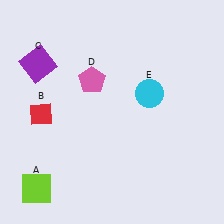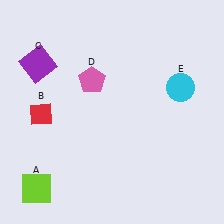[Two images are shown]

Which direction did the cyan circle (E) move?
The cyan circle (E) moved right.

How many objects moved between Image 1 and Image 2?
1 object moved between the two images.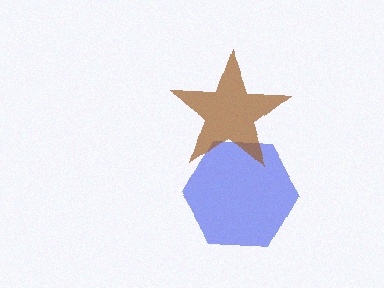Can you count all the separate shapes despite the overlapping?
Yes, there are 2 separate shapes.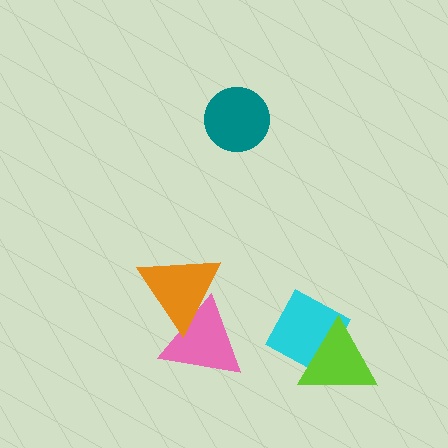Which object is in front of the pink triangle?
The orange triangle is in front of the pink triangle.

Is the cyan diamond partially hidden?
Yes, it is partially covered by another shape.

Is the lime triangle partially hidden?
No, no other shape covers it.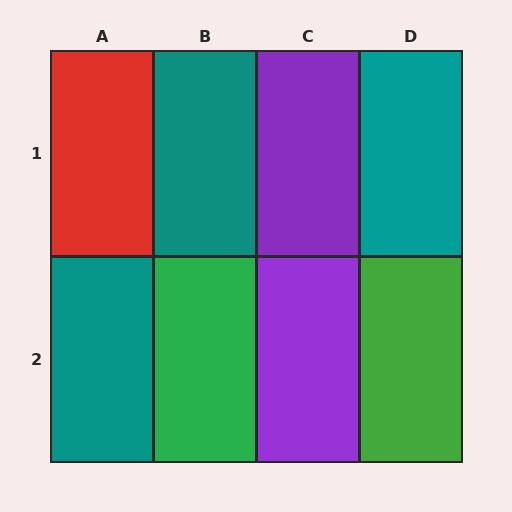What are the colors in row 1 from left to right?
Red, teal, purple, teal.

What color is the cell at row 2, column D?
Green.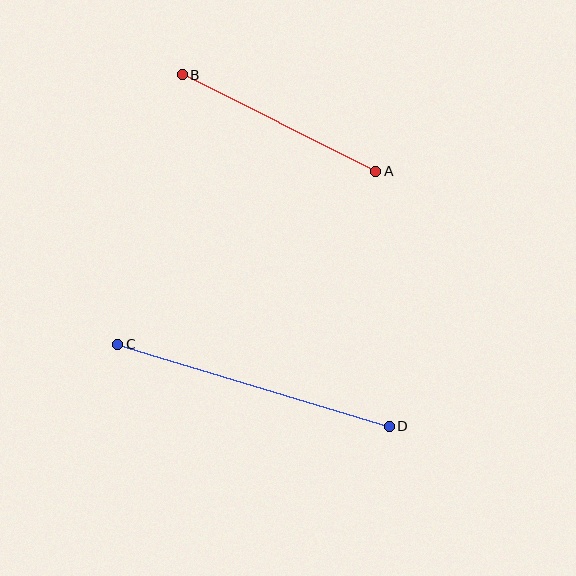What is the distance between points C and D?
The distance is approximately 284 pixels.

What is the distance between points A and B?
The distance is approximately 216 pixels.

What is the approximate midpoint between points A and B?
The midpoint is at approximately (279, 123) pixels.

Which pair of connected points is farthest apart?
Points C and D are farthest apart.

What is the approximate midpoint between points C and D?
The midpoint is at approximately (254, 385) pixels.